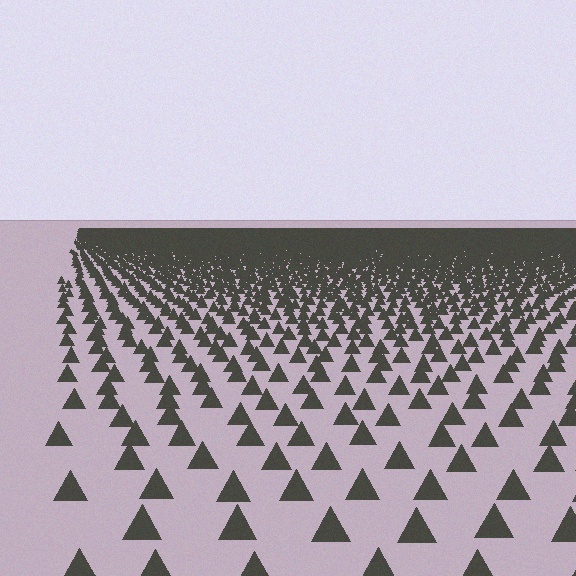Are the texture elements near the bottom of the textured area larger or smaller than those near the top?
Larger. Near the bottom, elements are closer to the viewer and appear at a bigger on-screen size.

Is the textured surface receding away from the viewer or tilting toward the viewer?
The surface is receding away from the viewer. Texture elements get smaller and denser toward the top.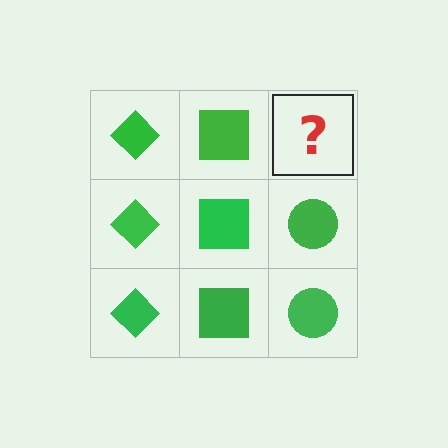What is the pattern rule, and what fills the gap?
The rule is that each column has a consistent shape. The gap should be filled with a green circle.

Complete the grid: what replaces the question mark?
The question mark should be replaced with a green circle.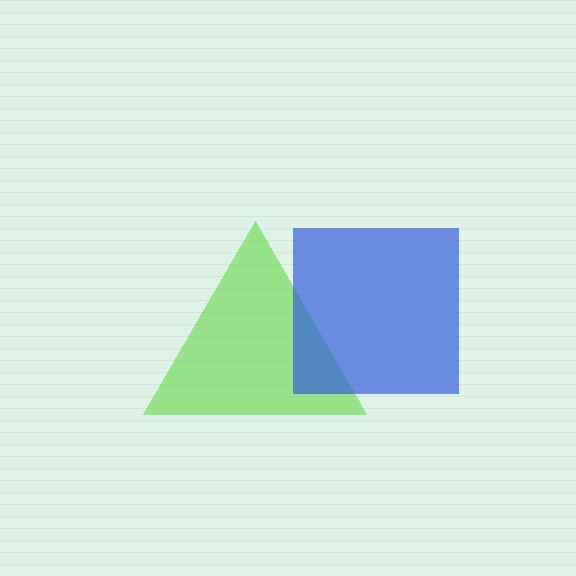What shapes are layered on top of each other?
The layered shapes are: a lime triangle, a blue square.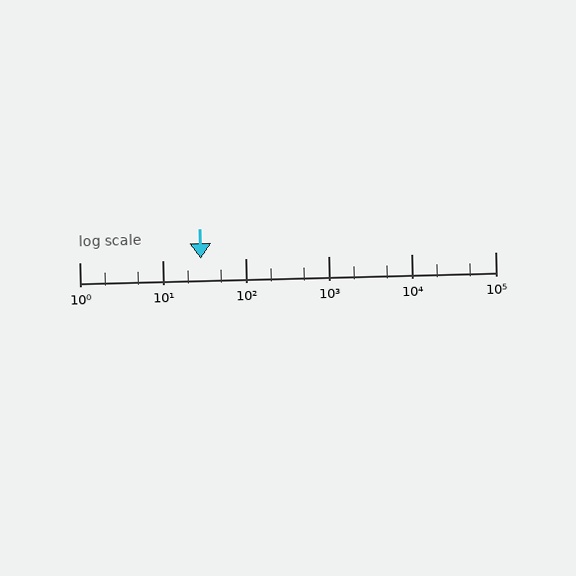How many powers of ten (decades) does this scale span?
The scale spans 5 decades, from 1 to 100000.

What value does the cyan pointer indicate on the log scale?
The pointer indicates approximately 29.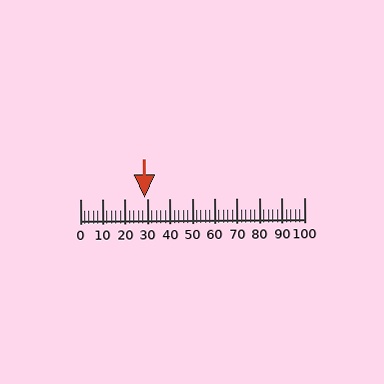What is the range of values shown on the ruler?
The ruler shows values from 0 to 100.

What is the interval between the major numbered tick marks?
The major tick marks are spaced 10 units apart.